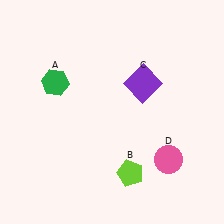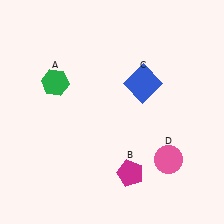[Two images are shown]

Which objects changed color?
B changed from lime to magenta. C changed from purple to blue.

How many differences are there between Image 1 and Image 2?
There are 2 differences between the two images.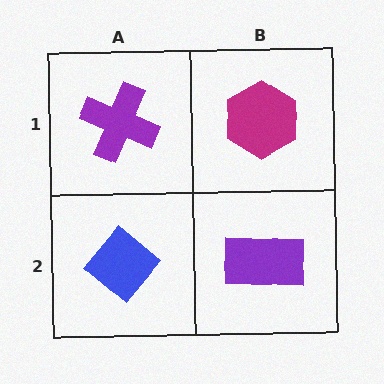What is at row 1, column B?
A magenta hexagon.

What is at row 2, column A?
A blue diamond.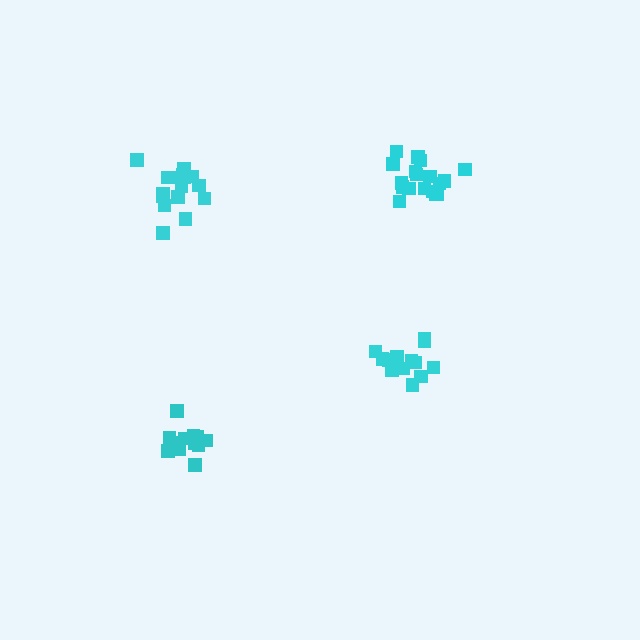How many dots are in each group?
Group 1: 16 dots, Group 2: 18 dots, Group 3: 15 dots, Group 4: 12 dots (61 total).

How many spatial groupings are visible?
There are 4 spatial groupings.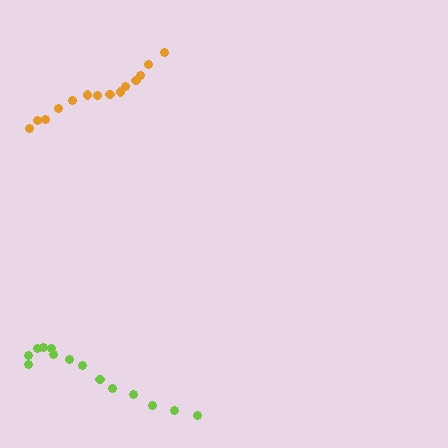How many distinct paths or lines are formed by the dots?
There are 2 distinct paths.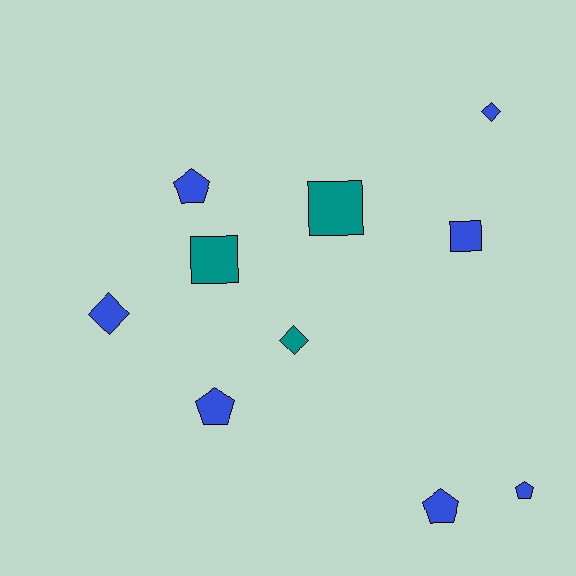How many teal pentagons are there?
There are no teal pentagons.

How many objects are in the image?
There are 10 objects.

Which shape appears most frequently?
Pentagon, with 4 objects.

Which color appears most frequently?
Blue, with 7 objects.